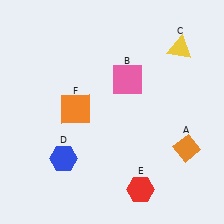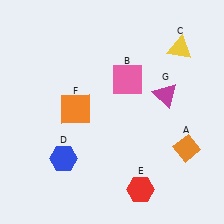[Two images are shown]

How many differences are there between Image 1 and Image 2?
There is 1 difference between the two images.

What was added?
A magenta triangle (G) was added in Image 2.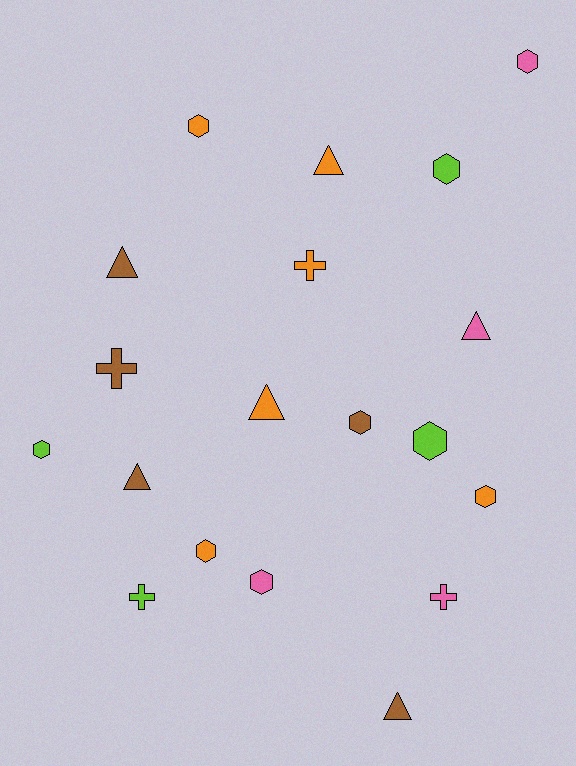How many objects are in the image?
There are 19 objects.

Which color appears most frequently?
Orange, with 6 objects.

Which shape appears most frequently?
Hexagon, with 9 objects.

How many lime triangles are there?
There are no lime triangles.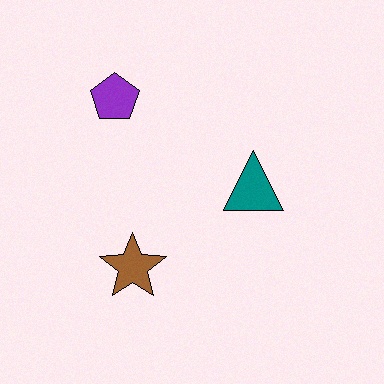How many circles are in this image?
There are no circles.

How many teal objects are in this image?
There is 1 teal object.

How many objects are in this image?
There are 3 objects.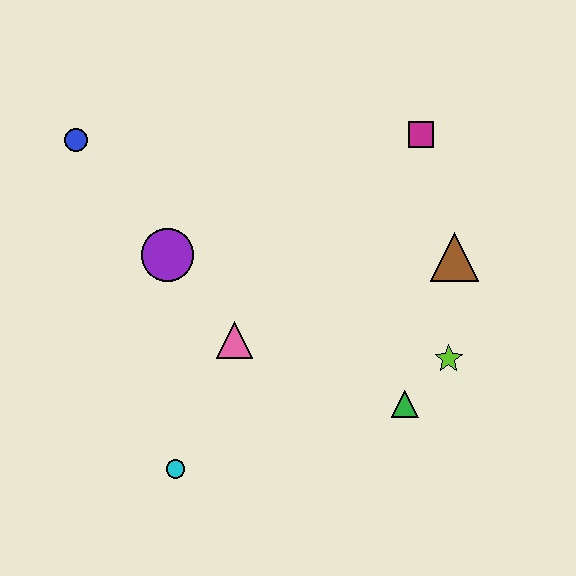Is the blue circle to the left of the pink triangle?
Yes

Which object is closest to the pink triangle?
The purple circle is closest to the pink triangle.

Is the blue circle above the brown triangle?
Yes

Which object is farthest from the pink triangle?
The magenta square is farthest from the pink triangle.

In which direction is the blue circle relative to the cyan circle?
The blue circle is above the cyan circle.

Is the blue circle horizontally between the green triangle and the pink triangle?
No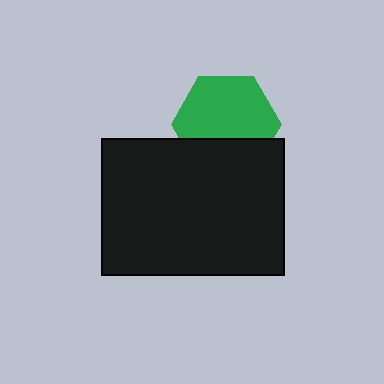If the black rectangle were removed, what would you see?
You would see the complete green hexagon.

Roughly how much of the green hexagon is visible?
Most of it is visible (roughly 68%).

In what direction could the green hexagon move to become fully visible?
The green hexagon could move up. That would shift it out from behind the black rectangle entirely.